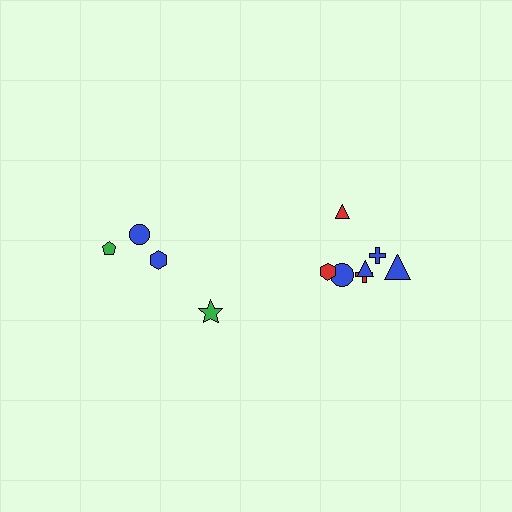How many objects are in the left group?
There are 4 objects.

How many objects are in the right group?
There are 7 objects.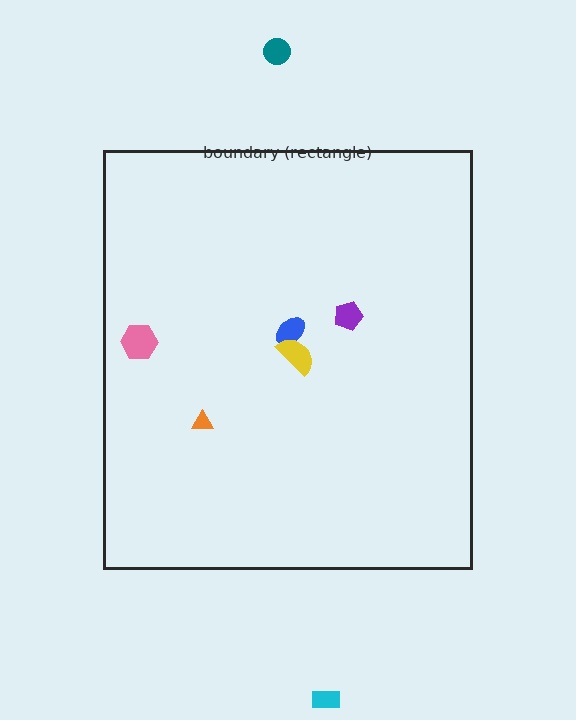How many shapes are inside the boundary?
5 inside, 2 outside.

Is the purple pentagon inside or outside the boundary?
Inside.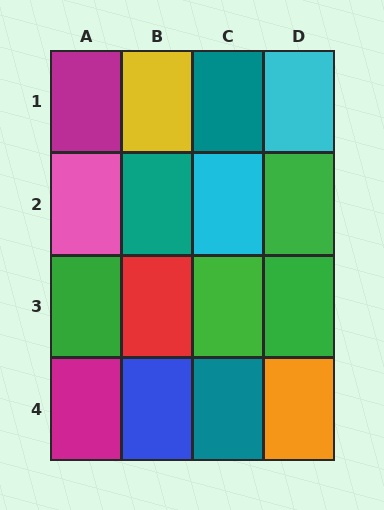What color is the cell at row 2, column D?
Green.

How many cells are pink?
1 cell is pink.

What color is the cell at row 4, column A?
Magenta.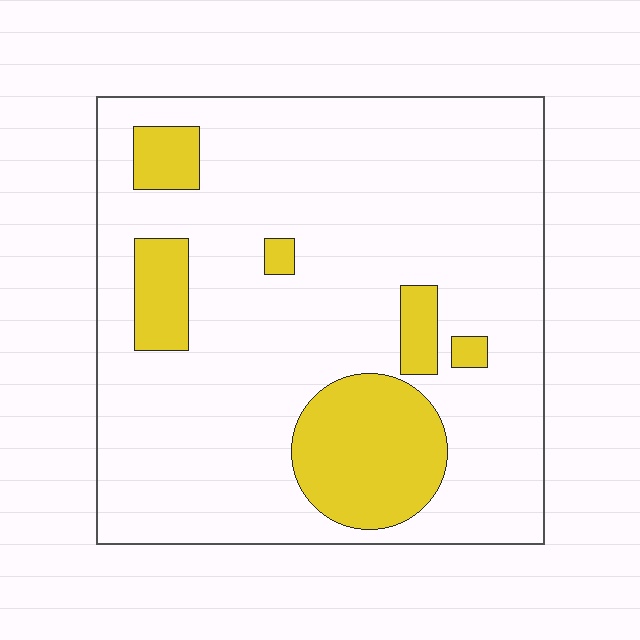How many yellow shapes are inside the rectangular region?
6.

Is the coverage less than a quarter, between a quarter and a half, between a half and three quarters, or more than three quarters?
Less than a quarter.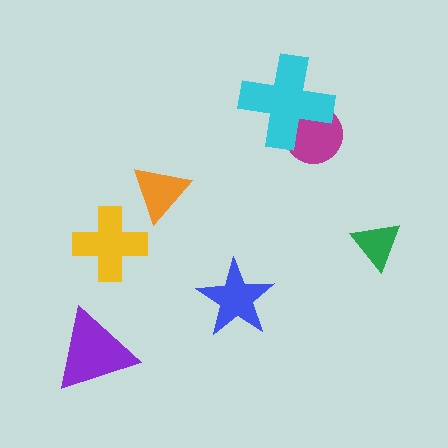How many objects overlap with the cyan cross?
1 object overlaps with the cyan cross.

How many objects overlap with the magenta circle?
1 object overlaps with the magenta circle.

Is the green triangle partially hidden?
No, no other shape covers it.